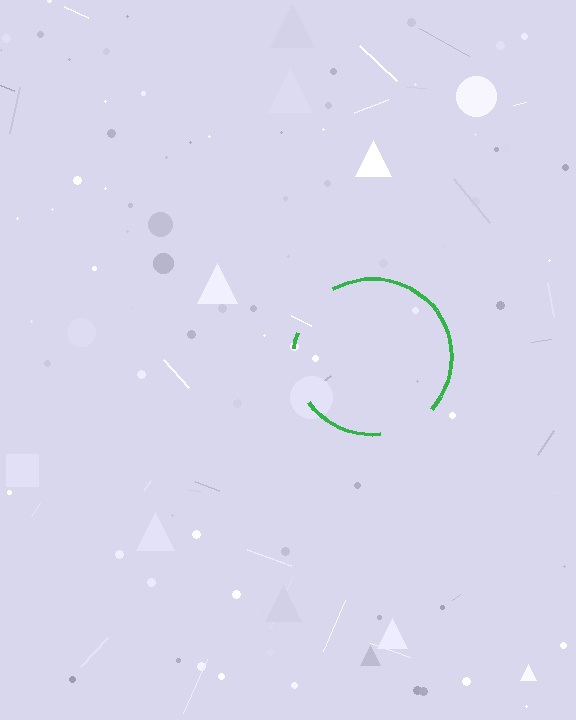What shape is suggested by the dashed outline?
The dashed outline suggests a circle.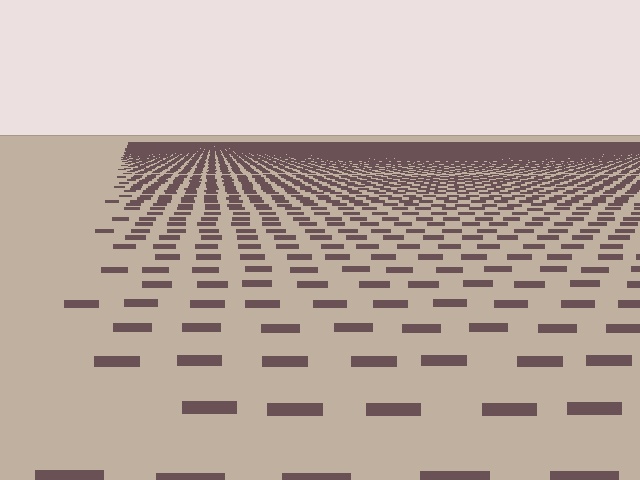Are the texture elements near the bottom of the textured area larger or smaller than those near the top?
Larger. Near the bottom, elements are closer to the viewer and appear at a bigger on-screen size.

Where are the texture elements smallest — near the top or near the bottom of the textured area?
Near the top.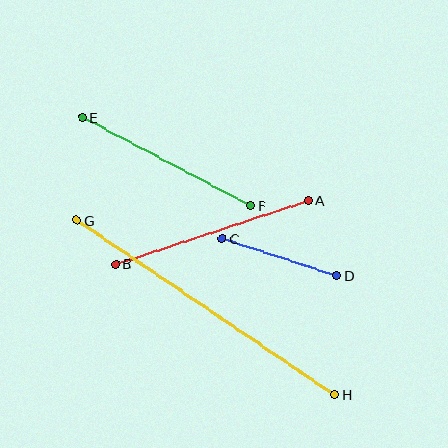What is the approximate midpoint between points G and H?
The midpoint is at approximately (206, 307) pixels.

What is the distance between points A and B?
The distance is approximately 202 pixels.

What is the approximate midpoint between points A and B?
The midpoint is at approximately (212, 232) pixels.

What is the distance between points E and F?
The distance is approximately 190 pixels.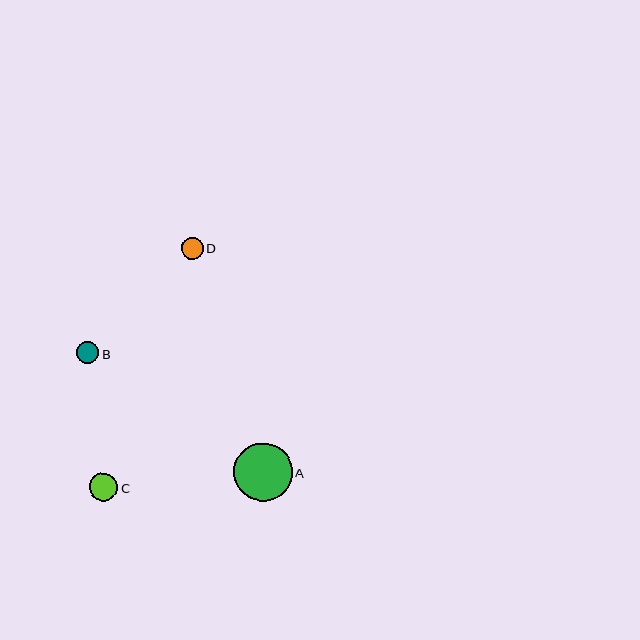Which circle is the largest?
Circle A is the largest with a size of approximately 59 pixels.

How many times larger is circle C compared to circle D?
Circle C is approximately 1.3 times the size of circle D.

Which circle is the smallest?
Circle D is the smallest with a size of approximately 22 pixels.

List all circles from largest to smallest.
From largest to smallest: A, C, B, D.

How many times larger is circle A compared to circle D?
Circle A is approximately 2.6 times the size of circle D.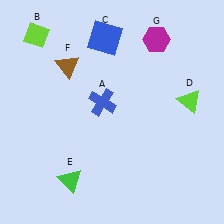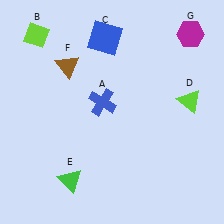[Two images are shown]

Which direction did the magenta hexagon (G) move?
The magenta hexagon (G) moved right.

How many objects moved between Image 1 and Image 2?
1 object moved between the two images.